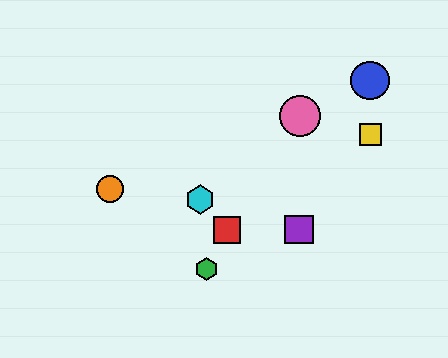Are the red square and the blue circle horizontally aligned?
No, the red square is at y≈230 and the blue circle is at y≈81.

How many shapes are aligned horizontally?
2 shapes (the red square, the purple square) are aligned horizontally.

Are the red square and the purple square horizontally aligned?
Yes, both are at y≈230.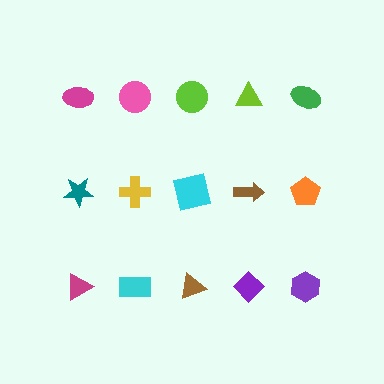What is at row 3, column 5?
A purple hexagon.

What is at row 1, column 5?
A green ellipse.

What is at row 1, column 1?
A magenta ellipse.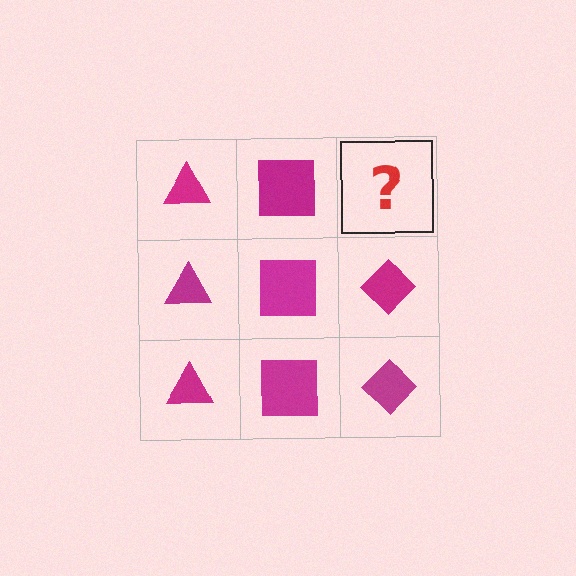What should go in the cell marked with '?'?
The missing cell should contain a magenta diamond.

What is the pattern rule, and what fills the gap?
The rule is that each column has a consistent shape. The gap should be filled with a magenta diamond.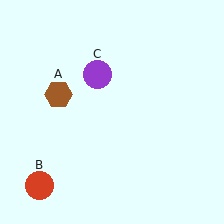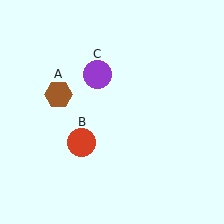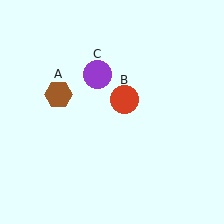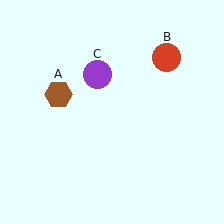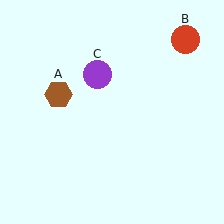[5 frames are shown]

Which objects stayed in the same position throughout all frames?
Brown hexagon (object A) and purple circle (object C) remained stationary.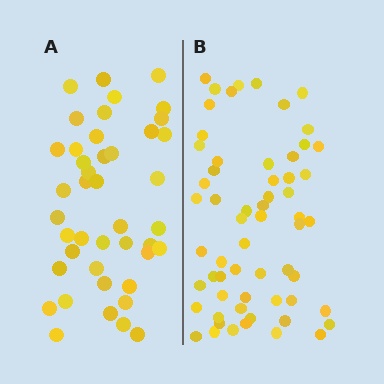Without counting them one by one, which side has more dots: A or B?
Region B (the right region) has more dots.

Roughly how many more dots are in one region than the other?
Region B has approximately 15 more dots than region A.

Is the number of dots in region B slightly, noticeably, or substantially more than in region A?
Region B has noticeably more, but not dramatically so. The ratio is roughly 1.4 to 1.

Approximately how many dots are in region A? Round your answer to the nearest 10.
About 40 dots. (The exact count is 43, which rounds to 40.)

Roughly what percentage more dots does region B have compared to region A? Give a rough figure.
About 40% more.